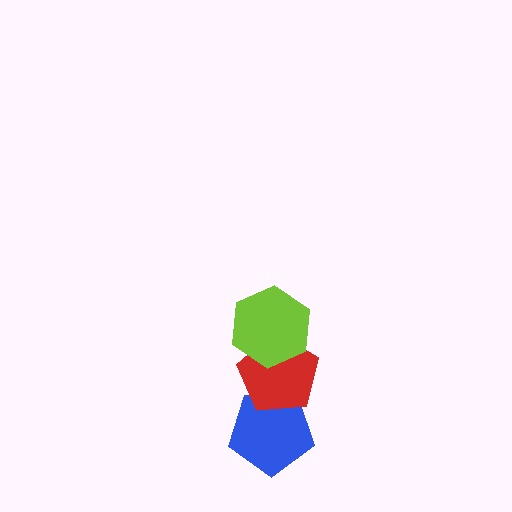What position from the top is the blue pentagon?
The blue pentagon is 3rd from the top.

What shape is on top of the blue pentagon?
The red pentagon is on top of the blue pentagon.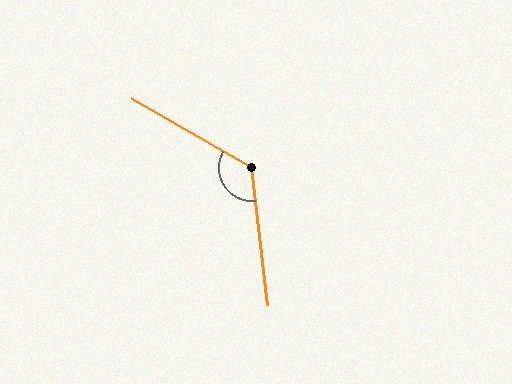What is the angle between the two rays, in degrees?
Approximately 126 degrees.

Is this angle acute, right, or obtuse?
It is obtuse.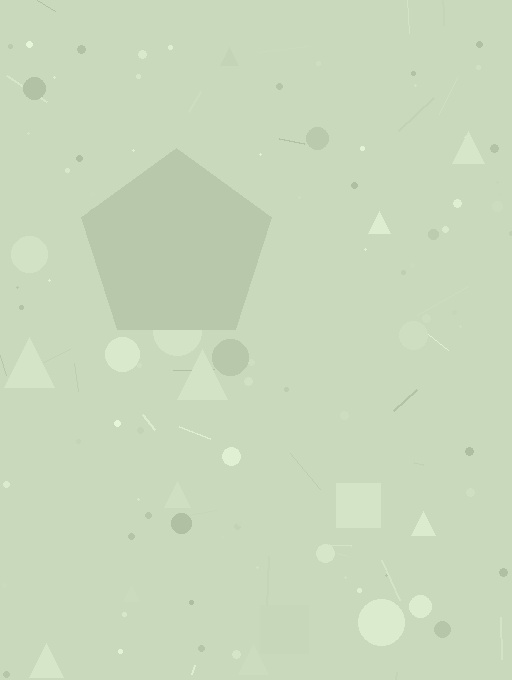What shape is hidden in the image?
A pentagon is hidden in the image.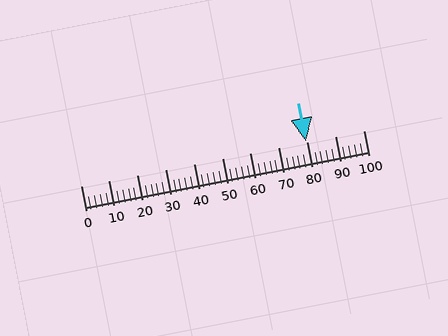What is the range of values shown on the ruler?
The ruler shows values from 0 to 100.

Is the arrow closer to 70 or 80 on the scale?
The arrow is closer to 80.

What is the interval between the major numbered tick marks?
The major tick marks are spaced 10 units apart.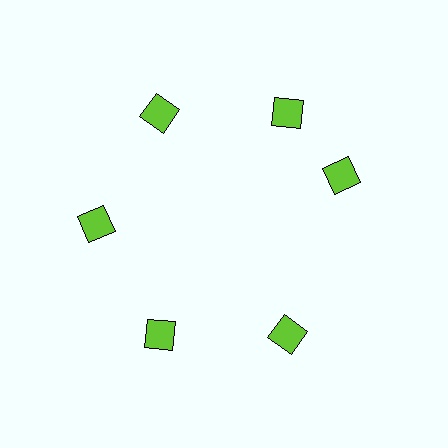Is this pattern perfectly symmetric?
No. The 6 lime squares are arranged in a ring, but one element near the 3 o'clock position is rotated out of alignment along the ring, breaking the 6-fold rotational symmetry.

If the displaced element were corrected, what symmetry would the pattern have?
It would have 6-fold rotational symmetry — the pattern would map onto itself every 60 degrees.